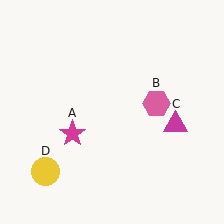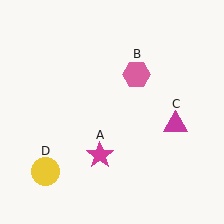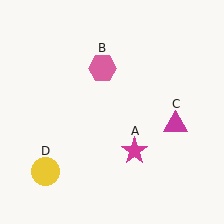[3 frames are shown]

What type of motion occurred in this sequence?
The magenta star (object A), pink hexagon (object B) rotated counterclockwise around the center of the scene.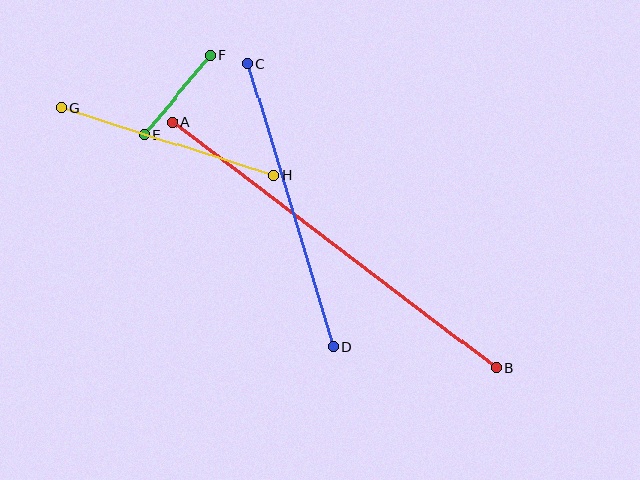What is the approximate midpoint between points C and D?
The midpoint is at approximately (291, 205) pixels.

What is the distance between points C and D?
The distance is approximately 295 pixels.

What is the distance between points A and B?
The distance is approximately 407 pixels.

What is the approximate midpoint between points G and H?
The midpoint is at approximately (167, 142) pixels.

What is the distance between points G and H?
The distance is approximately 223 pixels.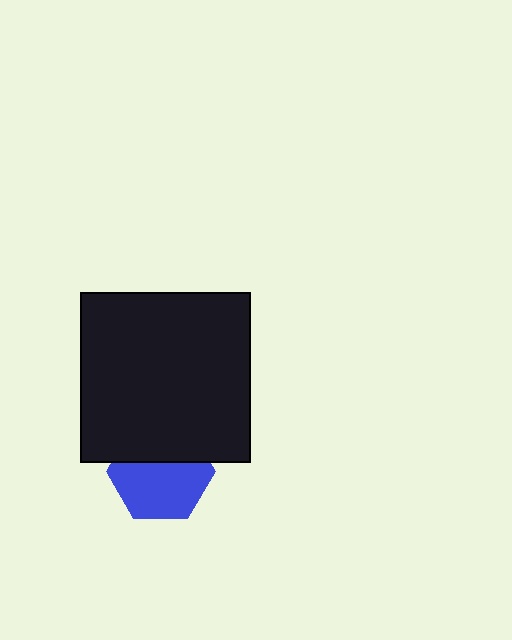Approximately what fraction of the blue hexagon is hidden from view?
Roughly 40% of the blue hexagon is hidden behind the black square.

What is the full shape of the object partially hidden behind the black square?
The partially hidden object is a blue hexagon.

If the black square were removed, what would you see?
You would see the complete blue hexagon.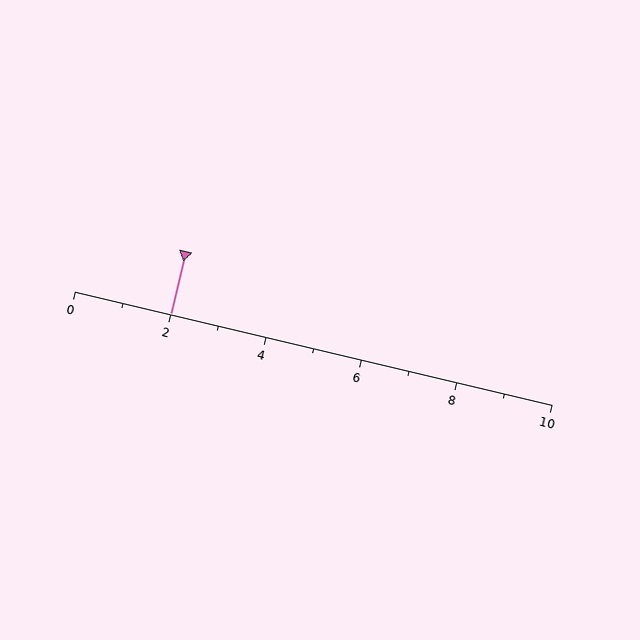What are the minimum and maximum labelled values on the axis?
The axis runs from 0 to 10.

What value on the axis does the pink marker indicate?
The marker indicates approximately 2.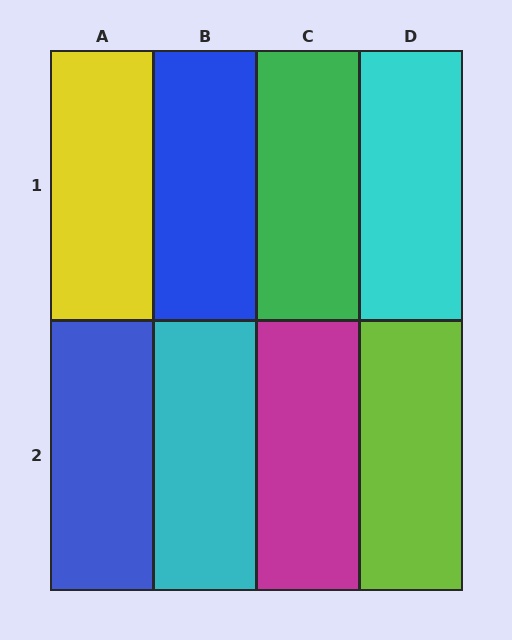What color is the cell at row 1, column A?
Yellow.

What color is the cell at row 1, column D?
Cyan.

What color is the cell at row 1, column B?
Blue.